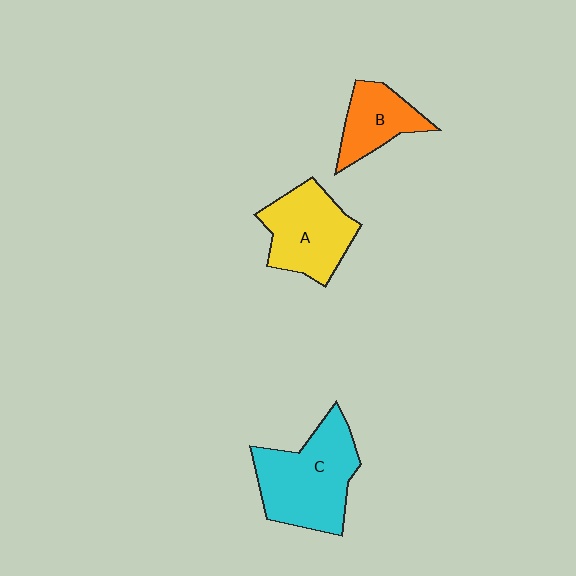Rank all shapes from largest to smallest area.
From largest to smallest: C (cyan), A (yellow), B (orange).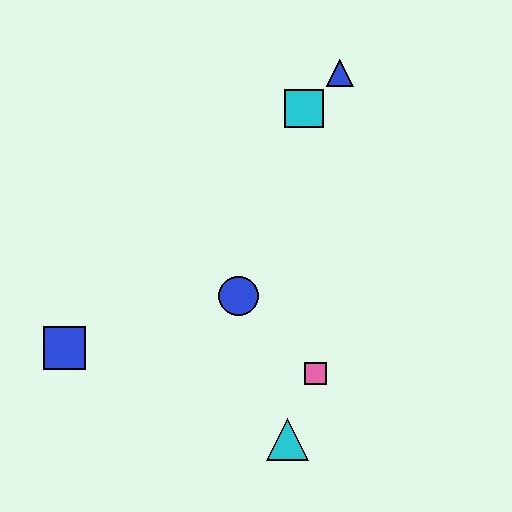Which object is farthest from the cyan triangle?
The blue triangle is farthest from the cyan triangle.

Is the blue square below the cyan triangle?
No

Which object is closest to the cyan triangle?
The pink square is closest to the cyan triangle.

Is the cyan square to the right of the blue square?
Yes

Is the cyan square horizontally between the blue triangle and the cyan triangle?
Yes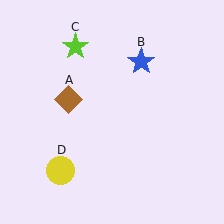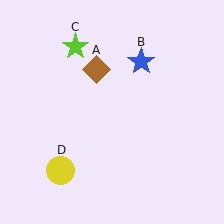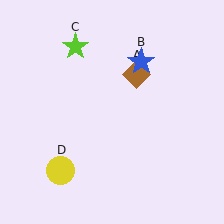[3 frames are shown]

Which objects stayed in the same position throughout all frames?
Blue star (object B) and lime star (object C) and yellow circle (object D) remained stationary.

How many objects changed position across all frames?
1 object changed position: brown diamond (object A).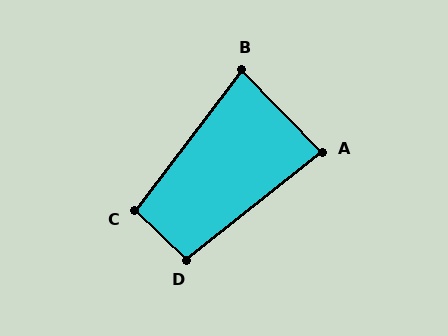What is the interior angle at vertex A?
Approximately 84 degrees (acute).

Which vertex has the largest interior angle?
D, at approximately 98 degrees.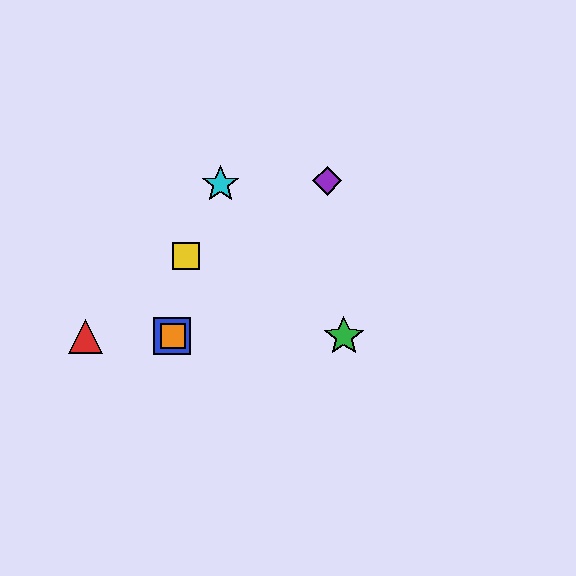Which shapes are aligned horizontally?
The red triangle, the blue square, the green star, the orange square are aligned horizontally.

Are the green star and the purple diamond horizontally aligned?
No, the green star is at y≈336 and the purple diamond is at y≈181.